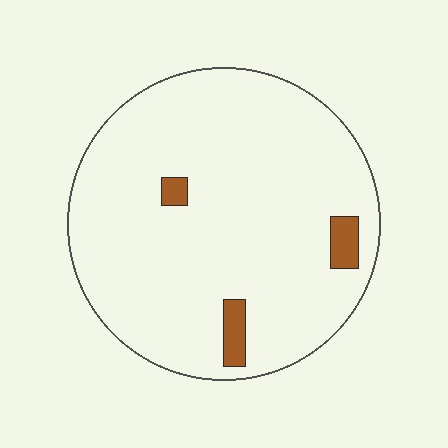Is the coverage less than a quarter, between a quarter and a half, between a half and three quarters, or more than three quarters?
Less than a quarter.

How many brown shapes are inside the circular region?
3.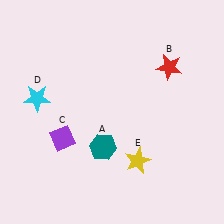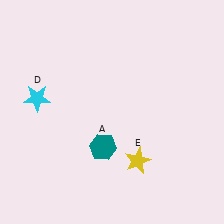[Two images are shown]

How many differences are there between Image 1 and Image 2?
There are 2 differences between the two images.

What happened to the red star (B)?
The red star (B) was removed in Image 2. It was in the top-right area of Image 1.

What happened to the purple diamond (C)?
The purple diamond (C) was removed in Image 2. It was in the bottom-left area of Image 1.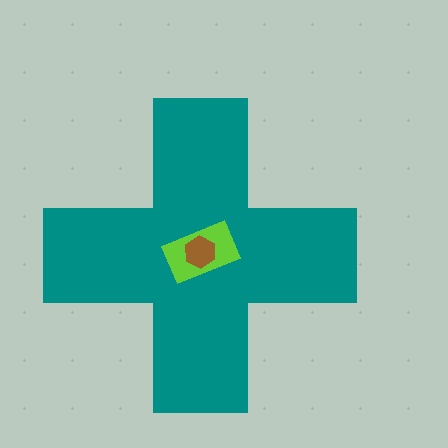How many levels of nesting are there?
3.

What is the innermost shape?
The brown hexagon.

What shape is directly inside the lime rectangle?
The brown hexagon.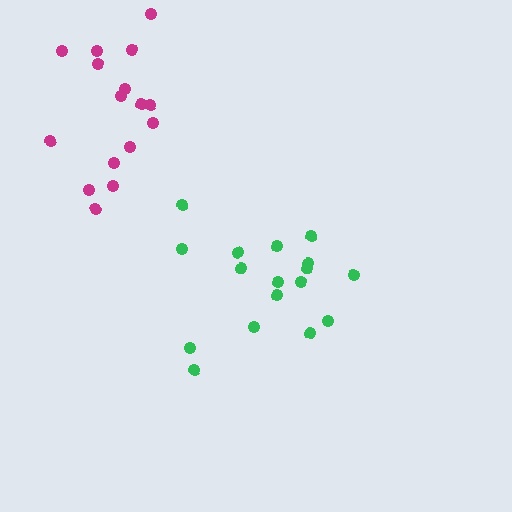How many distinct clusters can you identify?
There are 2 distinct clusters.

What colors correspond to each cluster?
The clusters are colored: green, magenta.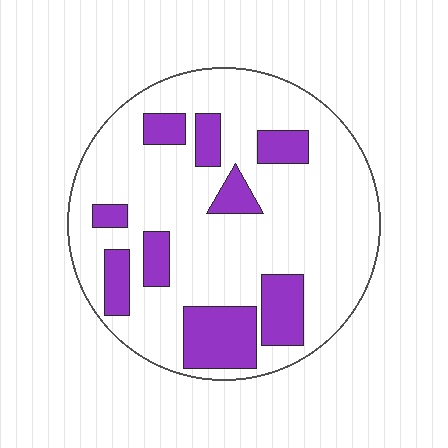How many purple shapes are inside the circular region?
9.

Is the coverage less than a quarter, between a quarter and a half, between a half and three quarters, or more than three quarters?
Less than a quarter.